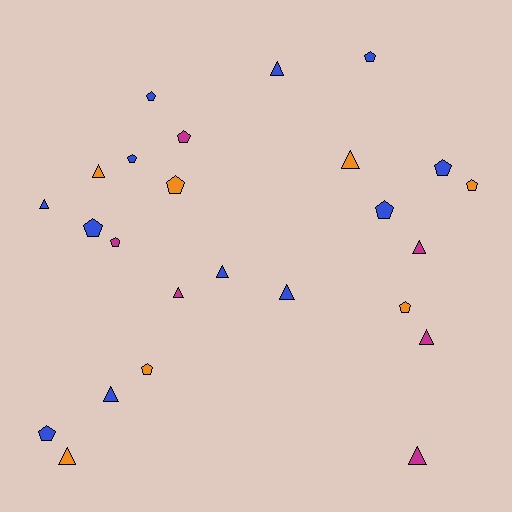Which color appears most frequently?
Blue, with 12 objects.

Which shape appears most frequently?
Pentagon, with 13 objects.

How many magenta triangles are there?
There are 4 magenta triangles.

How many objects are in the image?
There are 25 objects.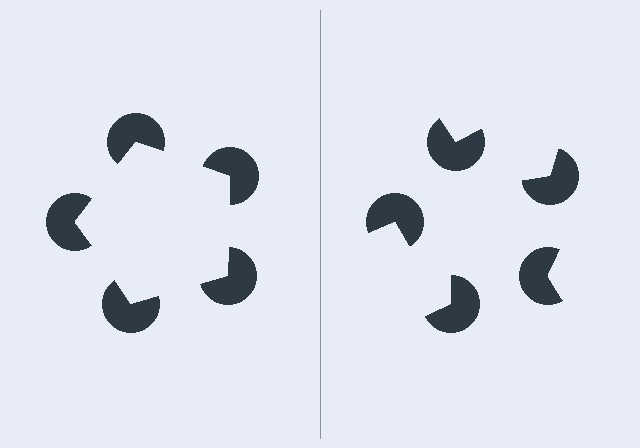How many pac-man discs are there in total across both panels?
10 — 5 on each side.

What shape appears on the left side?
An illusory pentagon.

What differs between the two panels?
The pac-man discs are positioned identically on both sides; only the wedge orientations differ. On the left they align to a pentagon; on the right they are misaligned.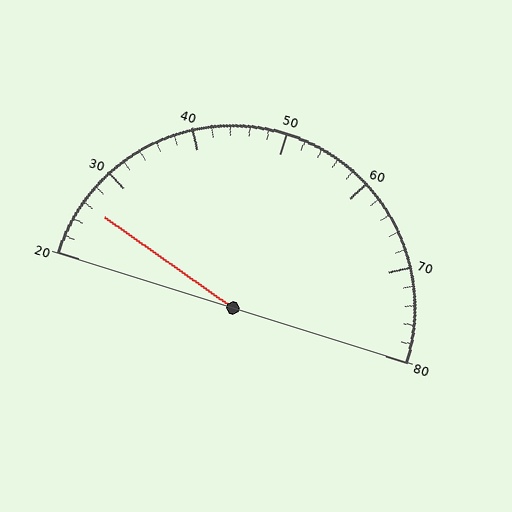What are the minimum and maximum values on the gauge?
The gauge ranges from 20 to 80.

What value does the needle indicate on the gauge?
The needle indicates approximately 26.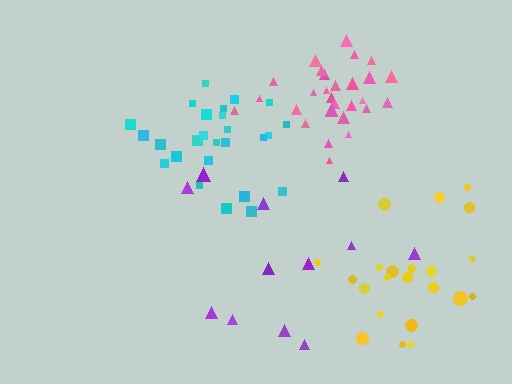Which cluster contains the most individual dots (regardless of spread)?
Pink (29).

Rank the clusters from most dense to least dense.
pink, cyan, yellow, purple.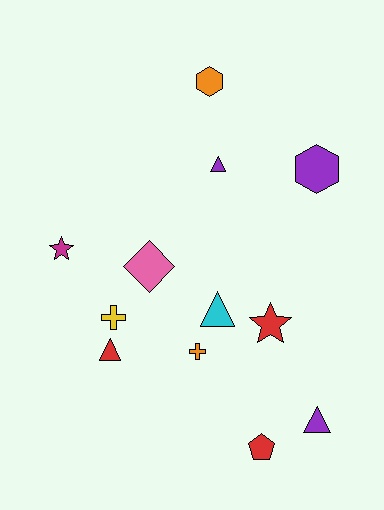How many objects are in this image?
There are 12 objects.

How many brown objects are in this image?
There are no brown objects.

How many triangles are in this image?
There are 4 triangles.